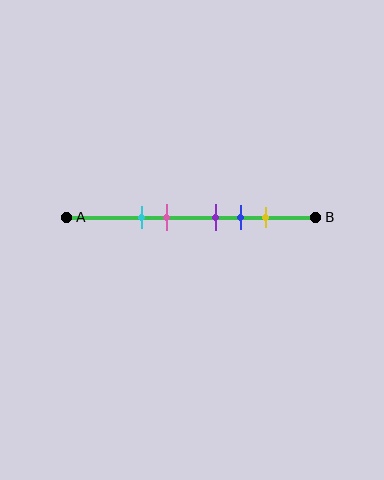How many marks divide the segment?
There are 5 marks dividing the segment.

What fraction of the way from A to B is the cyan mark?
The cyan mark is approximately 30% (0.3) of the way from A to B.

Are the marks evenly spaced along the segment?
No, the marks are not evenly spaced.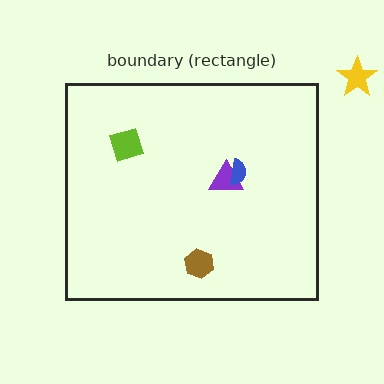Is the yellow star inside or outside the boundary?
Outside.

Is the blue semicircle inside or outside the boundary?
Inside.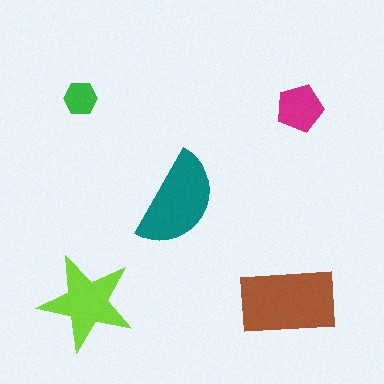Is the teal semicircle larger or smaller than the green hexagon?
Larger.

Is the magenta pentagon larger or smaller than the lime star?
Smaller.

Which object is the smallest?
The green hexagon.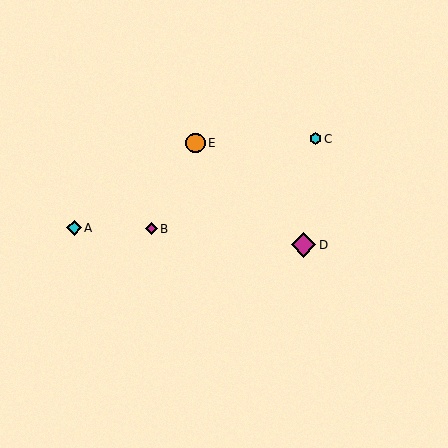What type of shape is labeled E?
Shape E is an orange circle.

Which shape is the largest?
The magenta diamond (labeled D) is the largest.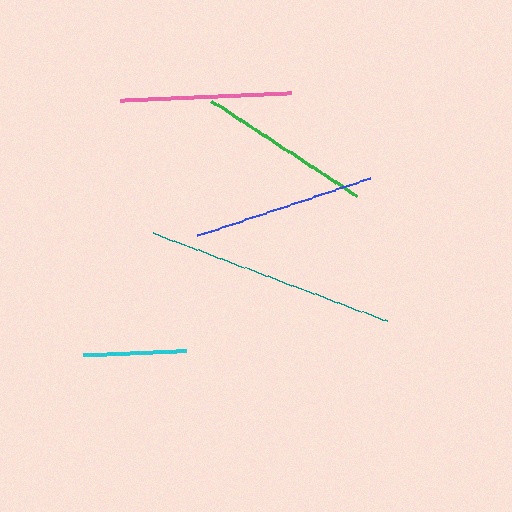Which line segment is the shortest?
The cyan line is the shortest at approximately 103 pixels.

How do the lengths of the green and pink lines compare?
The green and pink lines are approximately the same length.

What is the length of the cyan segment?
The cyan segment is approximately 103 pixels long.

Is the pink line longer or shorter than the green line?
The green line is longer than the pink line.